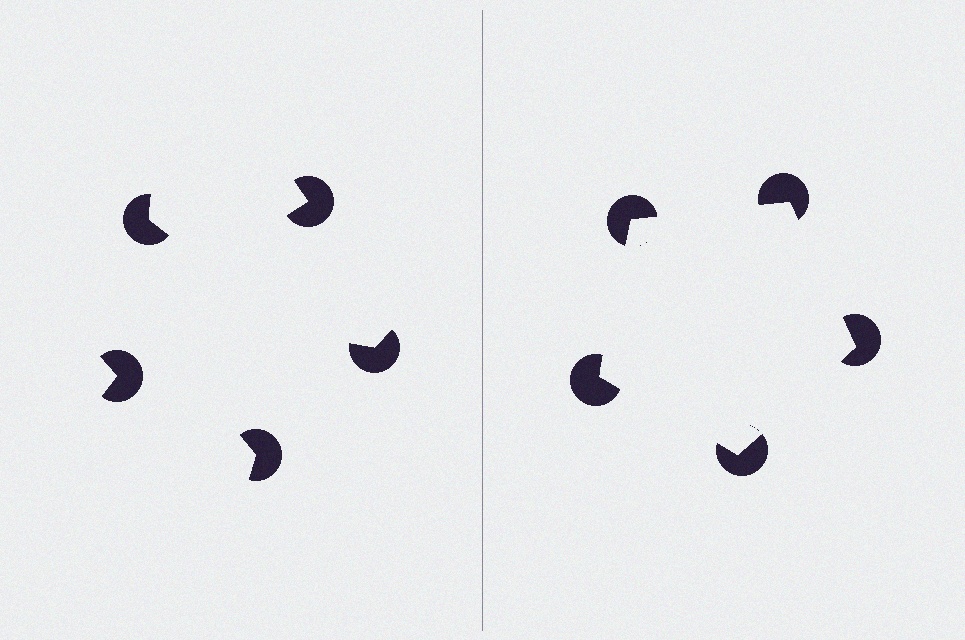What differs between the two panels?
The pac-man discs are positioned identically on both sides; only the wedge orientations differ. On the right they align to a pentagon; on the left they are misaligned.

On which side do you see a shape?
An illusory pentagon appears on the right side. On the left side the wedge cuts are rotated, so no coherent shape forms.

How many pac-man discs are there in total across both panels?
10 — 5 on each side.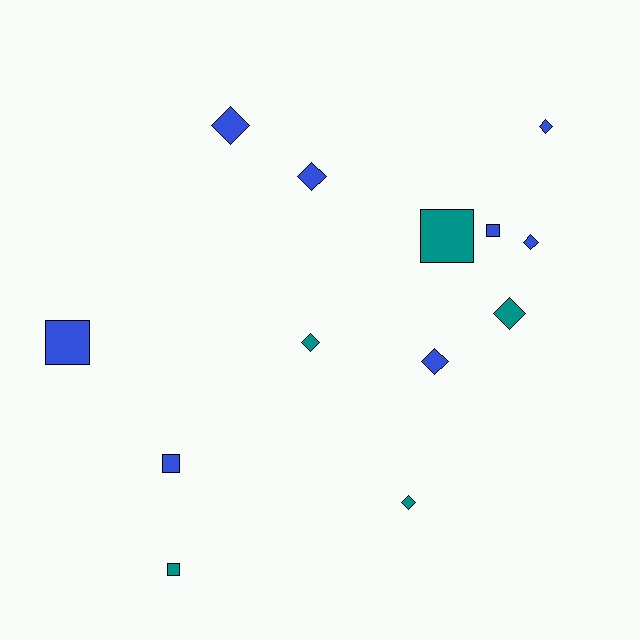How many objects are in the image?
There are 13 objects.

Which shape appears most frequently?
Diamond, with 8 objects.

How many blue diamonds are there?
There are 5 blue diamonds.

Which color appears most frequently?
Blue, with 8 objects.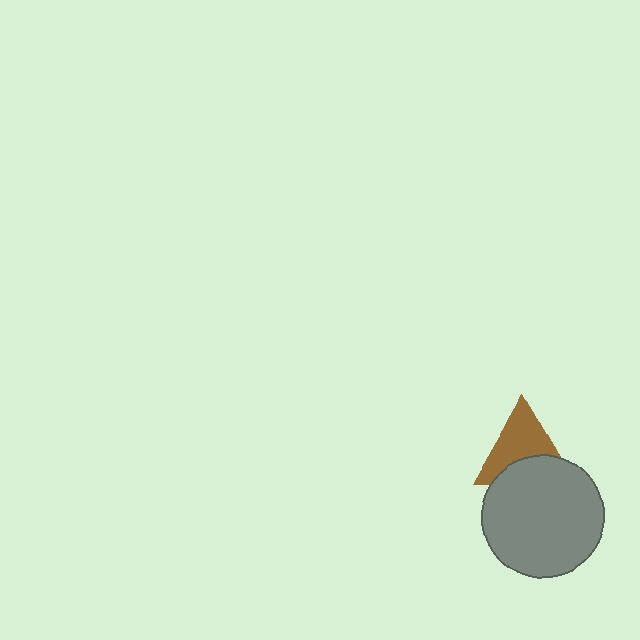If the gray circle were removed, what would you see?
You would see the complete brown triangle.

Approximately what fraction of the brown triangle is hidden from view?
Roughly 38% of the brown triangle is hidden behind the gray circle.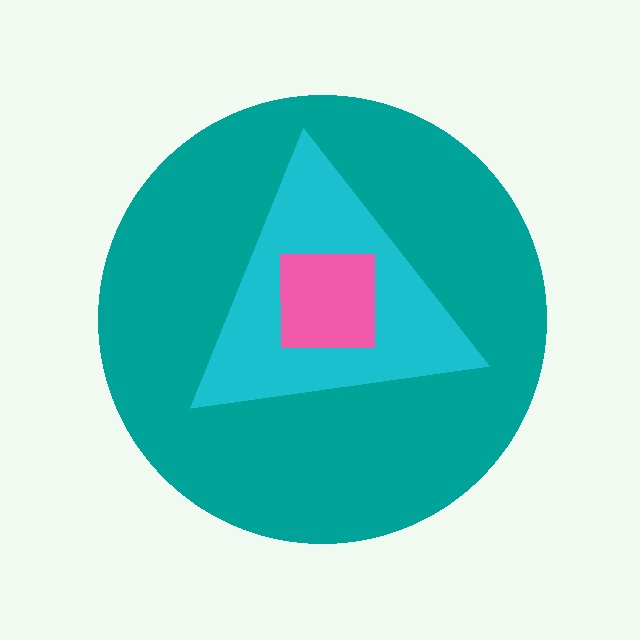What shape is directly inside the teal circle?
The cyan triangle.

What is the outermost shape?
The teal circle.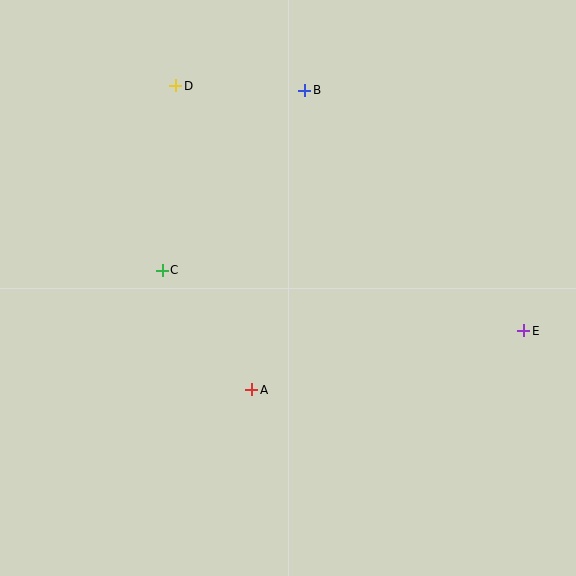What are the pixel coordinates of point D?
Point D is at (176, 86).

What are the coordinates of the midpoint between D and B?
The midpoint between D and B is at (240, 88).